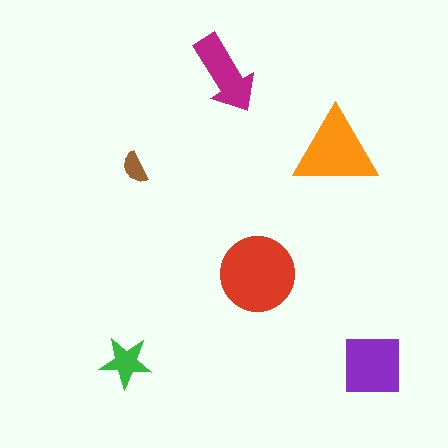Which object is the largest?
The red circle.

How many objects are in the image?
There are 6 objects in the image.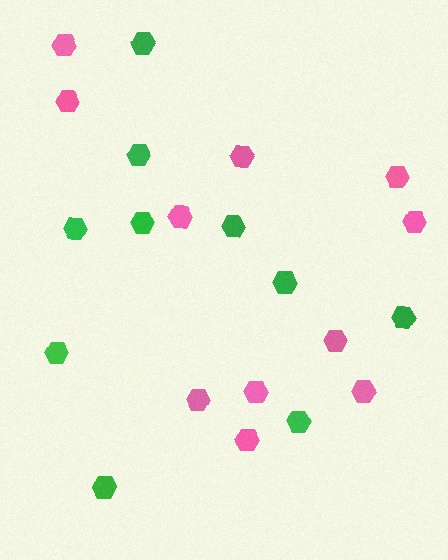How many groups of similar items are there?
There are 2 groups: one group of green hexagons (10) and one group of pink hexagons (11).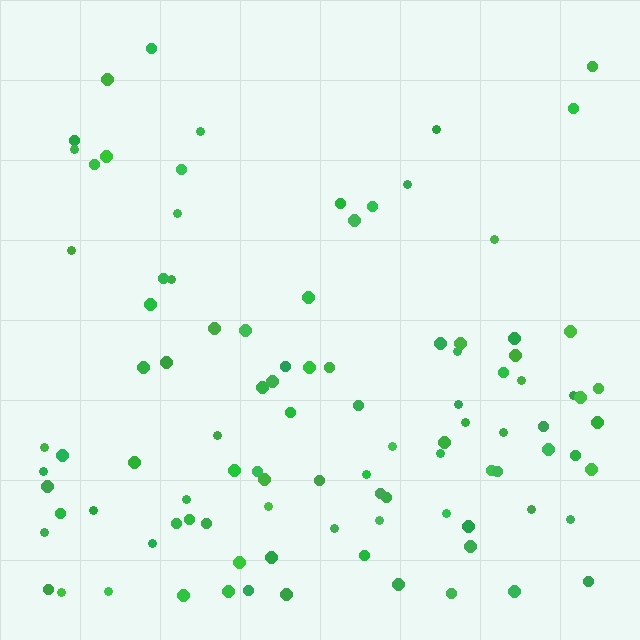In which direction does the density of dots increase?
From top to bottom, with the bottom side densest.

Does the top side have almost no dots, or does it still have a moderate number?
Still a moderate number, just noticeably fewer than the bottom.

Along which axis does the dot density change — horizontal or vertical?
Vertical.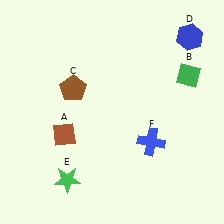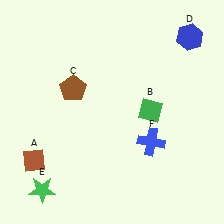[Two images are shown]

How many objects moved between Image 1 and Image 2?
3 objects moved between the two images.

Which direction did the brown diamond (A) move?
The brown diamond (A) moved left.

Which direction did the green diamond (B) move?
The green diamond (B) moved left.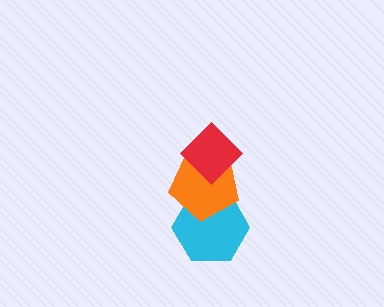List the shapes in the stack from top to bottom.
From top to bottom: the red diamond, the orange pentagon, the cyan hexagon.